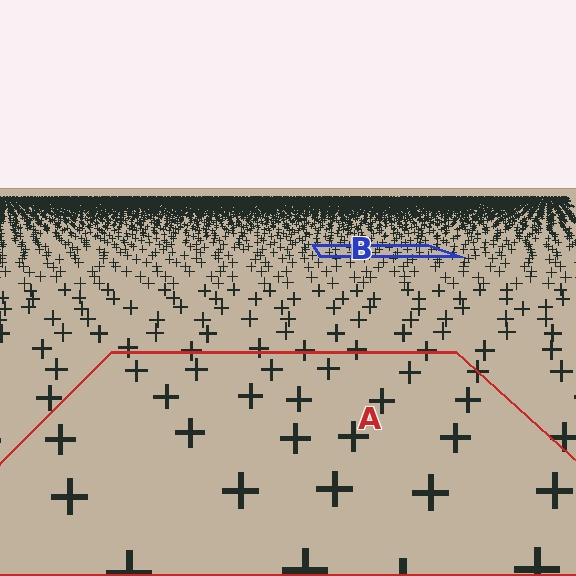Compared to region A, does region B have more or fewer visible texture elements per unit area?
Region B has more texture elements per unit area — they are packed more densely because it is farther away.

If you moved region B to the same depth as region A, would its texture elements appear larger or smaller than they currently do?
They would appear larger. At a closer depth, the same texture elements are projected at a bigger on-screen size.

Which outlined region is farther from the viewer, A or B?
Region B is farther from the viewer — the texture elements inside it appear smaller and more densely packed.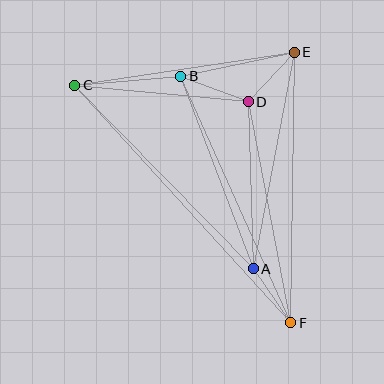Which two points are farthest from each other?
Points C and F are farthest from each other.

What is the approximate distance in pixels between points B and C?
The distance between B and C is approximately 107 pixels.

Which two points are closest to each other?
Points A and F are closest to each other.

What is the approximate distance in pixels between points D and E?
The distance between D and E is approximately 68 pixels.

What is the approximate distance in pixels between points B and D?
The distance between B and D is approximately 72 pixels.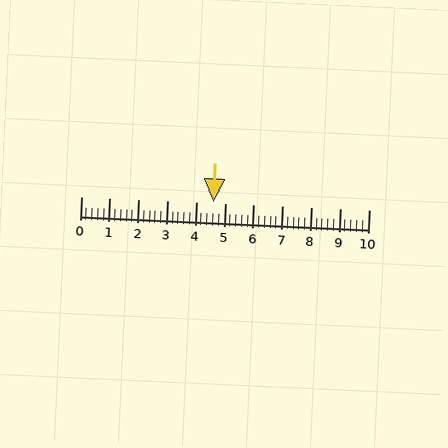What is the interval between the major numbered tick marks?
The major tick marks are spaced 1 units apart.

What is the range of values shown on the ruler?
The ruler shows values from 0 to 10.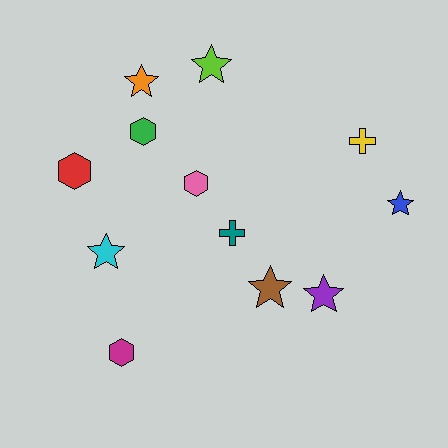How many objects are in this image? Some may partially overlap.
There are 12 objects.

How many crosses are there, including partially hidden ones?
There are 2 crosses.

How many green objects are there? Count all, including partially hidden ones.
There is 1 green object.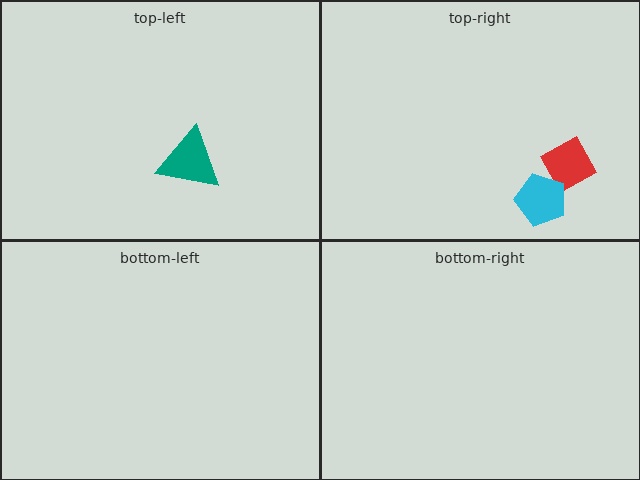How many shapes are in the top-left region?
1.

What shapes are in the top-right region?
The red diamond, the cyan pentagon.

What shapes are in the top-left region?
The teal triangle.